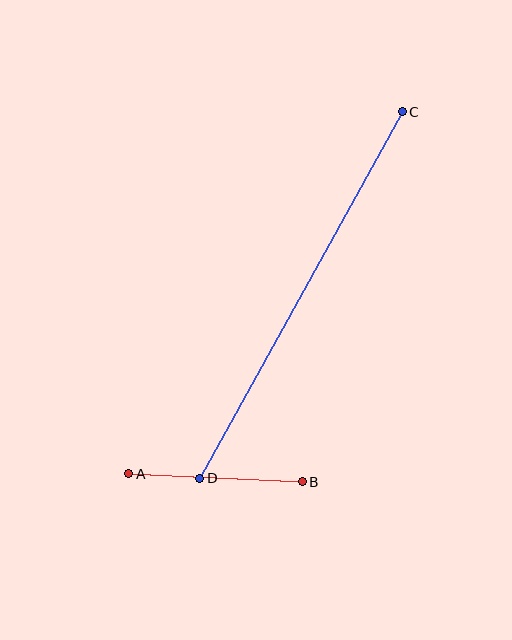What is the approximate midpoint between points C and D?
The midpoint is at approximately (301, 295) pixels.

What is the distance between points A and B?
The distance is approximately 174 pixels.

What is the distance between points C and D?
The distance is approximately 419 pixels.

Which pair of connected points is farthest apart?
Points C and D are farthest apart.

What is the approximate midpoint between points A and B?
The midpoint is at approximately (215, 478) pixels.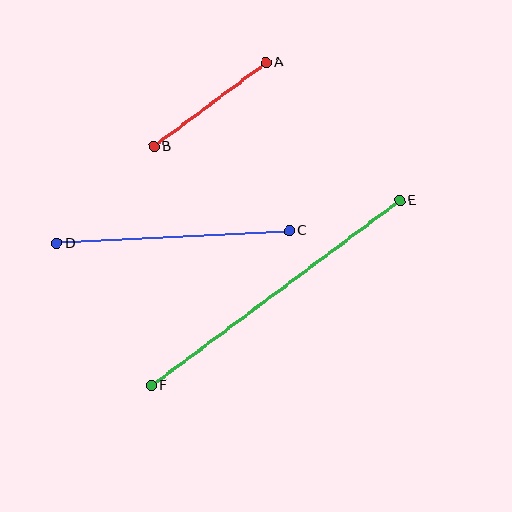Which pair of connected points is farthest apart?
Points E and F are farthest apart.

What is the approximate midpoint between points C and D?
The midpoint is at approximately (173, 237) pixels.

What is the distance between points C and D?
The distance is approximately 233 pixels.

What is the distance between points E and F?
The distance is approximately 310 pixels.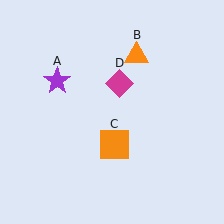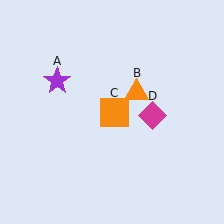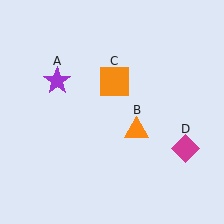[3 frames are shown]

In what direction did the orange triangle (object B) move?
The orange triangle (object B) moved down.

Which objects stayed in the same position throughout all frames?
Purple star (object A) remained stationary.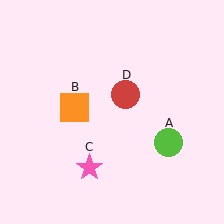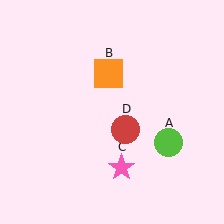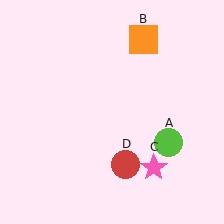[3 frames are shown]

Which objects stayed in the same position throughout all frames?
Lime circle (object A) remained stationary.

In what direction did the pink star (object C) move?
The pink star (object C) moved right.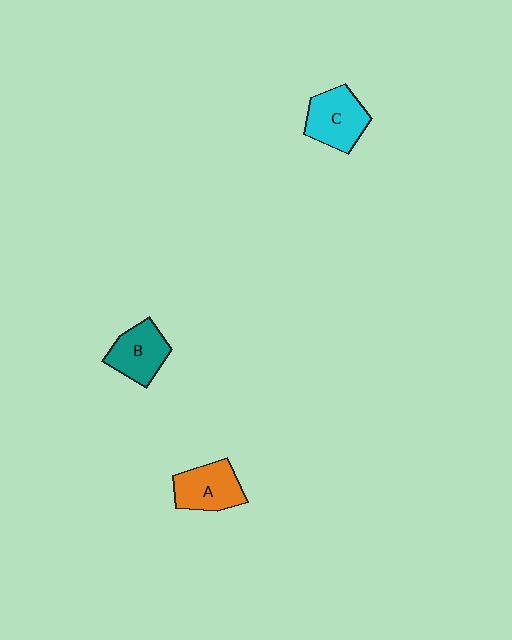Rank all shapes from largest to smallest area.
From largest to smallest: C (cyan), A (orange), B (teal).